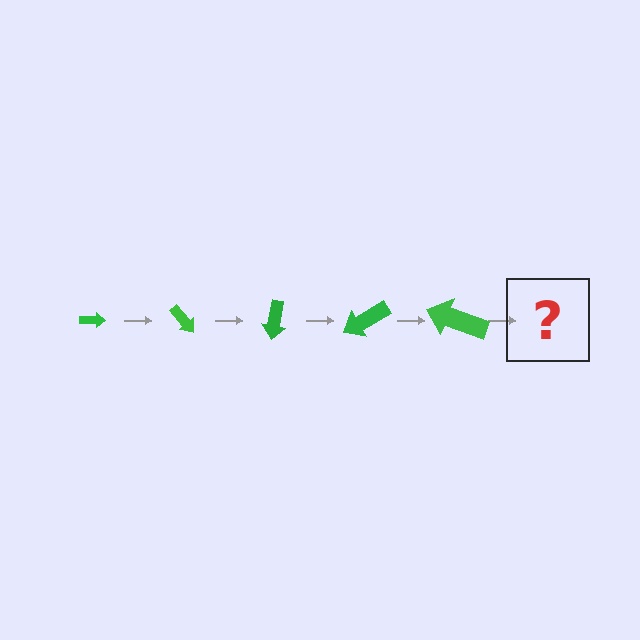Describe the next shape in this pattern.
It should be an arrow, larger than the previous one and rotated 250 degrees from the start.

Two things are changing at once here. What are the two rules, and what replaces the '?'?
The two rules are that the arrow grows larger each step and it rotates 50 degrees each step. The '?' should be an arrow, larger than the previous one and rotated 250 degrees from the start.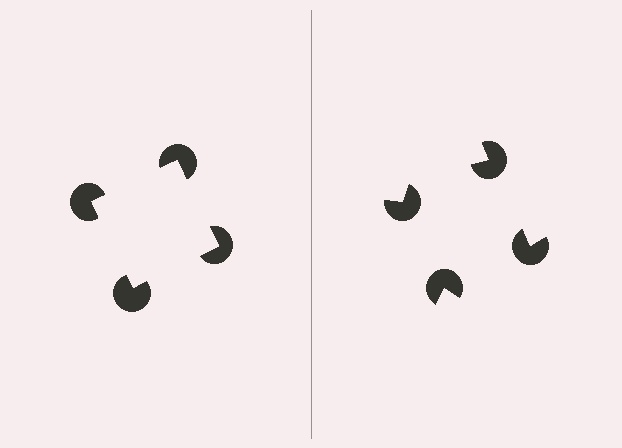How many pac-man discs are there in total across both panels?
8 — 4 on each side.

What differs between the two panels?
The pac-man discs are positioned identically on both sides; only the wedge orientations differ. On the left they align to a square; on the right they are misaligned.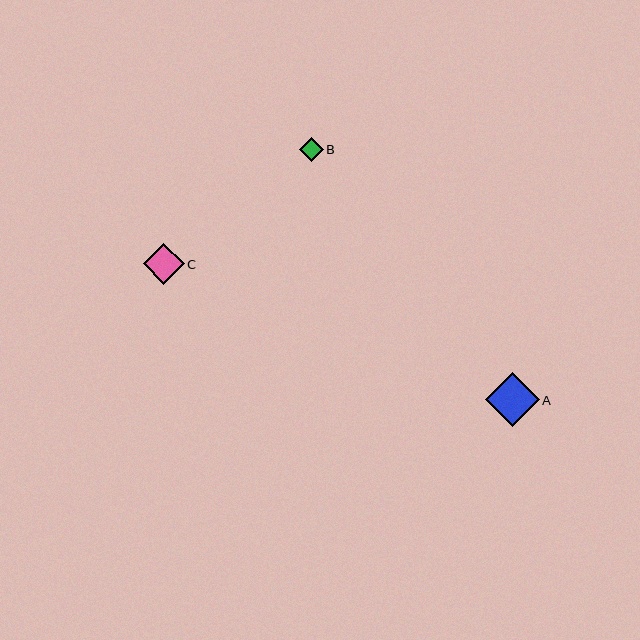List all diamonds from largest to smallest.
From largest to smallest: A, C, B.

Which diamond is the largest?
Diamond A is the largest with a size of approximately 54 pixels.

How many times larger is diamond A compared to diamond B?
Diamond A is approximately 2.3 times the size of diamond B.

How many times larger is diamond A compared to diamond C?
Diamond A is approximately 1.3 times the size of diamond C.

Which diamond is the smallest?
Diamond B is the smallest with a size of approximately 24 pixels.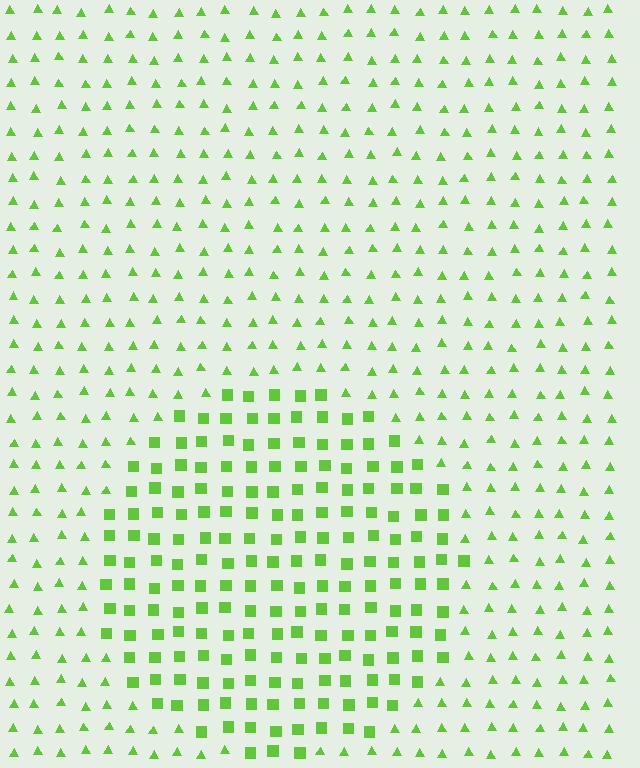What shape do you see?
I see a circle.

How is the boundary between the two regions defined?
The boundary is defined by a change in element shape: squares inside vs. triangles outside. All elements share the same color and spacing.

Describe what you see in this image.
The image is filled with small lime elements arranged in a uniform grid. A circle-shaped region contains squares, while the surrounding area contains triangles. The boundary is defined purely by the change in element shape.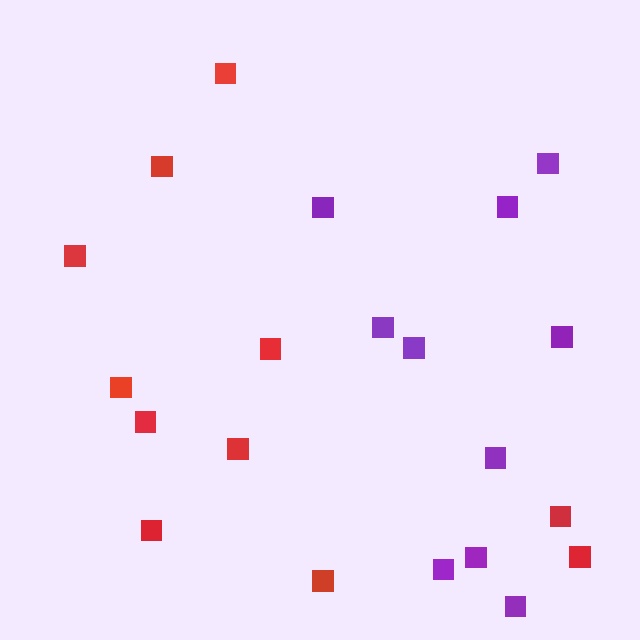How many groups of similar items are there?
There are 2 groups: one group of red squares (11) and one group of purple squares (10).